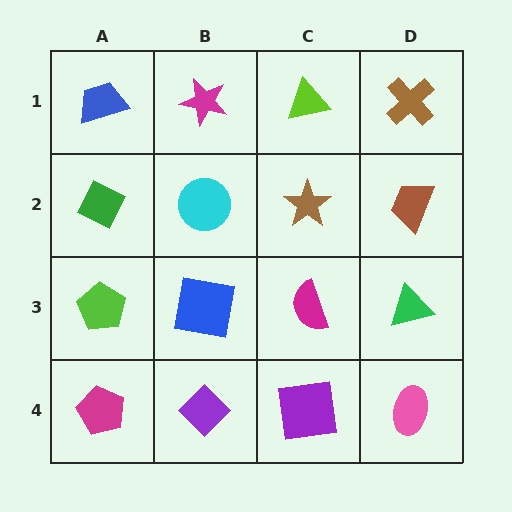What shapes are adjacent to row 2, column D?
A brown cross (row 1, column D), a green triangle (row 3, column D), a brown star (row 2, column C).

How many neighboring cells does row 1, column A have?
2.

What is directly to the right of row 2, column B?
A brown star.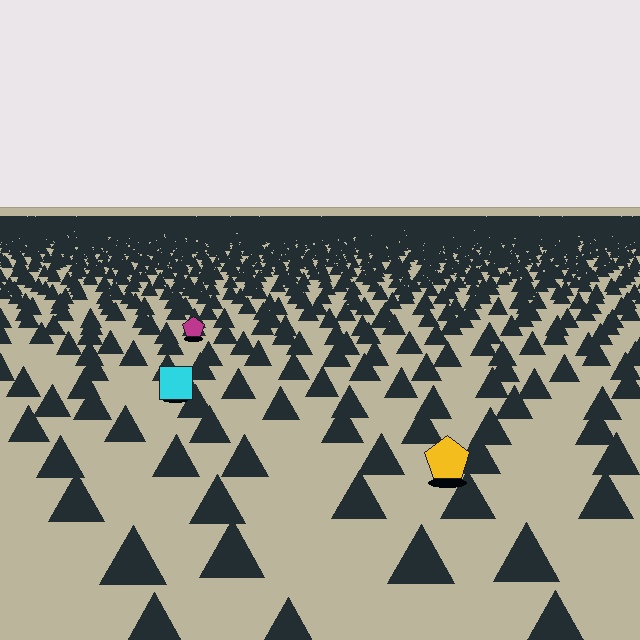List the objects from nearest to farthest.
From nearest to farthest: the yellow pentagon, the cyan square, the magenta pentagon.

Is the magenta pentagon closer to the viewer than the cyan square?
No. The cyan square is closer — you can tell from the texture gradient: the ground texture is coarser near it.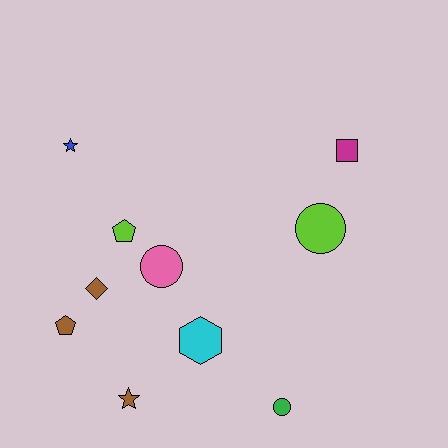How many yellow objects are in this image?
There are no yellow objects.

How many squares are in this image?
There is 1 square.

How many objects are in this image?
There are 10 objects.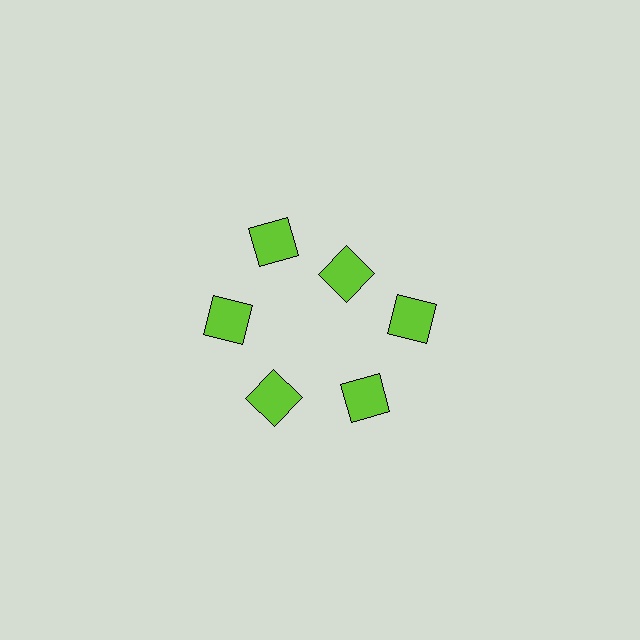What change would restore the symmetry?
The symmetry would be restored by moving it outward, back onto the ring so that all 6 squares sit at equal angles and equal distance from the center.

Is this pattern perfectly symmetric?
No. The 6 lime squares are arranged in a ring, but one element near the 1 o'clock position is pulled inward toward the center, breaking the 6-fold rotational symmetry.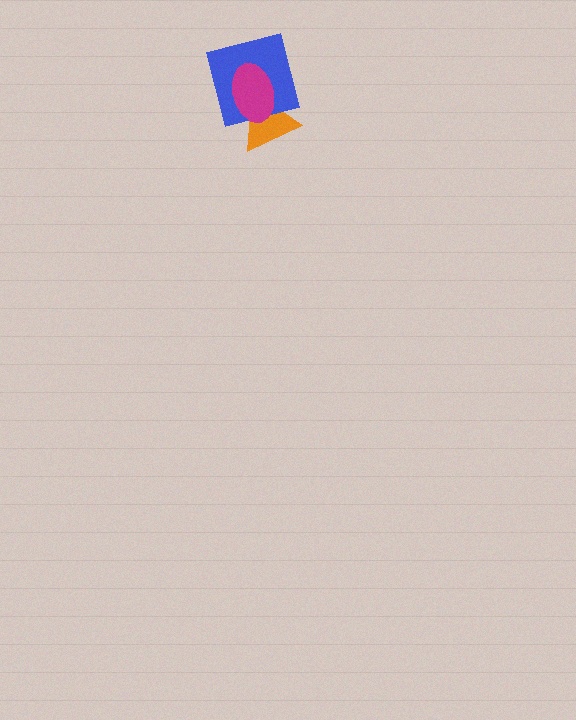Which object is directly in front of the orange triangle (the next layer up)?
The blue square is directly in front of the orange triangle.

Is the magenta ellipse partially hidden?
No, no other shape covers it.